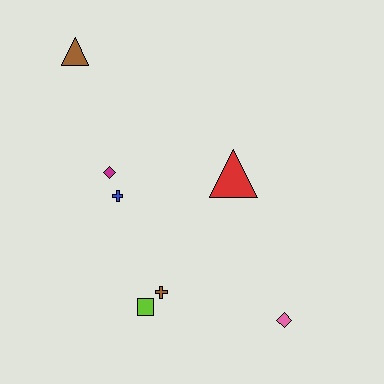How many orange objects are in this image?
There are no orange objects.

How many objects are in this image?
There are 7 objects.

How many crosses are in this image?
There are 2 crosses.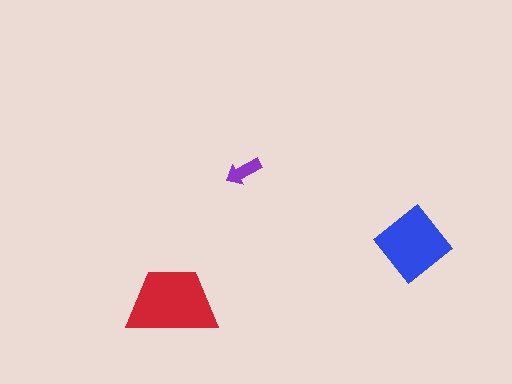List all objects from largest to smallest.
The red trapezoid, the blue diamond, the purple arrow.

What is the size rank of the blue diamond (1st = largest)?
2nd.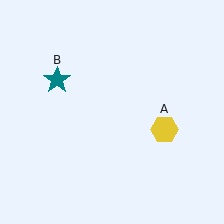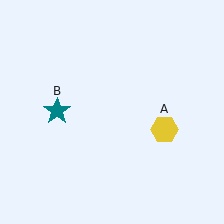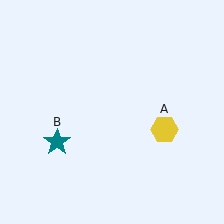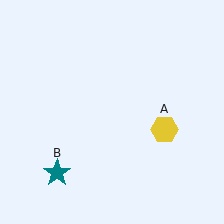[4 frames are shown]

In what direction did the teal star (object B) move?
The teal star (object B) moved down.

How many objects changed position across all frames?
1 object changed position: teal star (object B).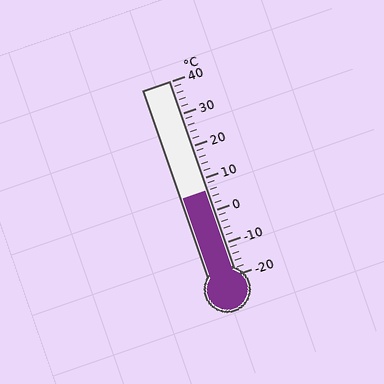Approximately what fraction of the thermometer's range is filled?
The thermometer is filled to approximately 45% of its range.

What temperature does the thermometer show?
The thermometer shows approximately 6°C.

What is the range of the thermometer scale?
The thermometer scale ranges from -20°C to 40°C.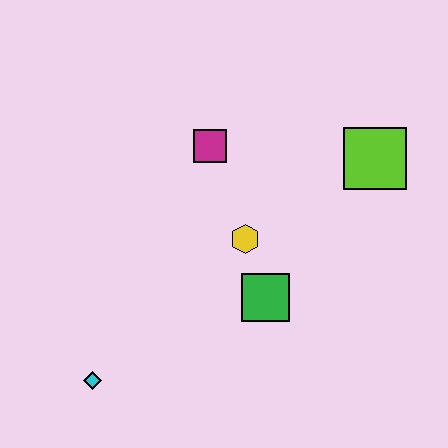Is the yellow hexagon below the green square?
No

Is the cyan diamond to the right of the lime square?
No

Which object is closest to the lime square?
The yellow hexagon is closest to the lime square.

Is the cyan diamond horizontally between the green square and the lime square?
No